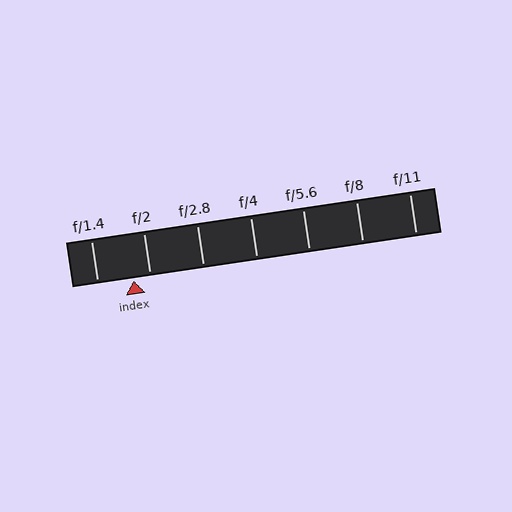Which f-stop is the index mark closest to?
The index mark is closest to f/2.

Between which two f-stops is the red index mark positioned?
The index mark is between f/1.4 and f/2.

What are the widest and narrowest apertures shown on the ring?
The widest aperture shown is f/1.4 and the narrowest is f/11.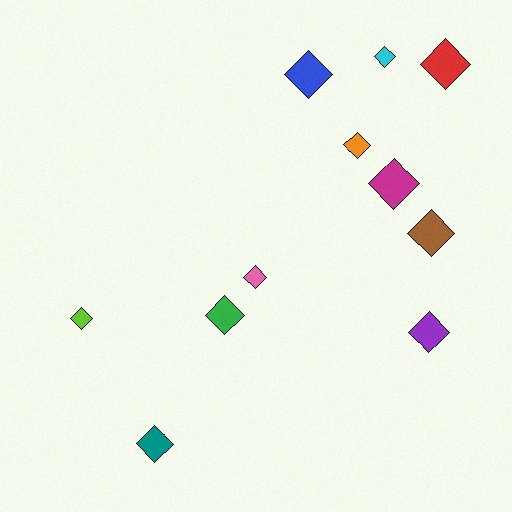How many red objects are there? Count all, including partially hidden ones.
There is 1 red object.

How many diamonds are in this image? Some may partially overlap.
There are 11 diamonds.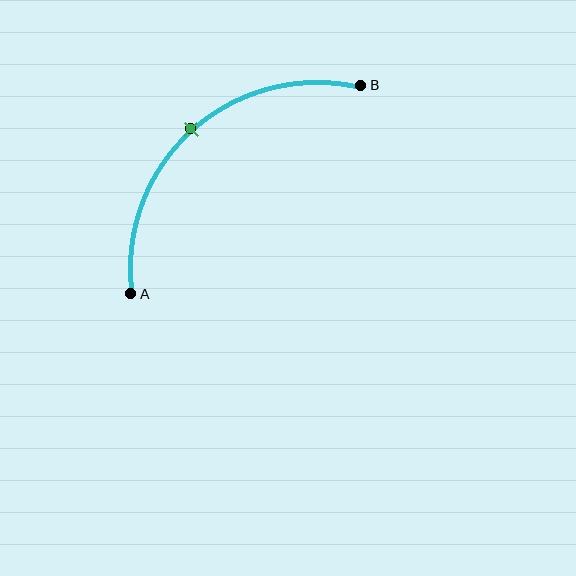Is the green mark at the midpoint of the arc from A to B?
Yes. The green mark lies on the arc at equal arc-length from both A and B — it is the arc midpoint.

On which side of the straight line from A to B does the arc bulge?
The arc bulges above and to the left of the straight line connecting A and B.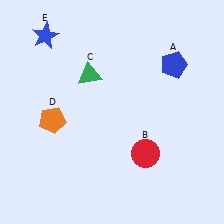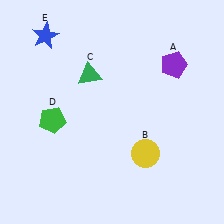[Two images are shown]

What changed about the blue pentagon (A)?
In Image 1, A is blue. In Image 2, it changed to purple.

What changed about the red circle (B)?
In Image 1, B is red. In Image 2, it changed to yellow.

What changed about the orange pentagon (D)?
In Image 1, D is orange. In Image 2, it changed to green.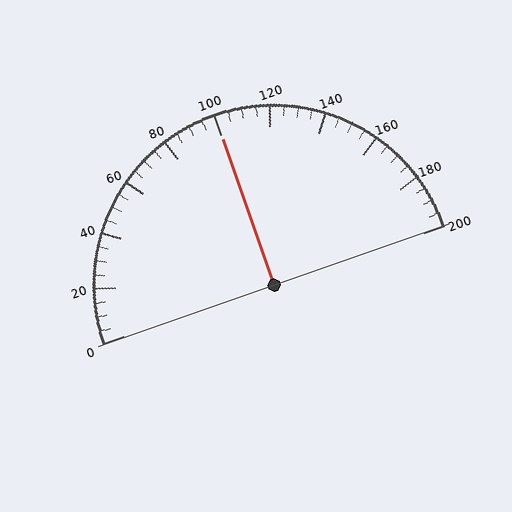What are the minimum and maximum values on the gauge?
The gauge ranges from 0 to 200.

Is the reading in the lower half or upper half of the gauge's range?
The reading is in the upper half of the range (0 to 200).